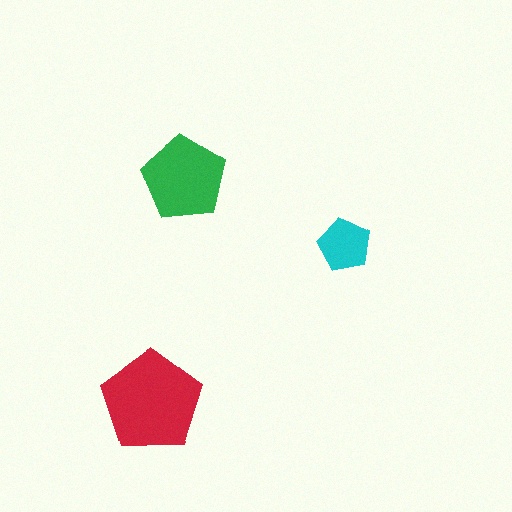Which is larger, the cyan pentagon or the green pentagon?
The green one.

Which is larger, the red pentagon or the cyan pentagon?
The red one.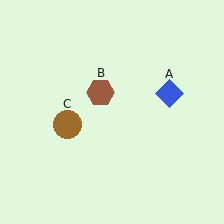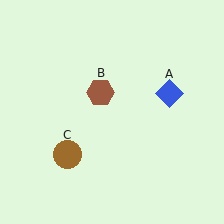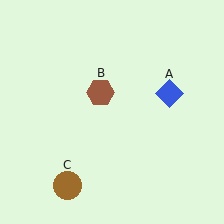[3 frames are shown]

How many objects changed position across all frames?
1 object changed position: brown circle (object C).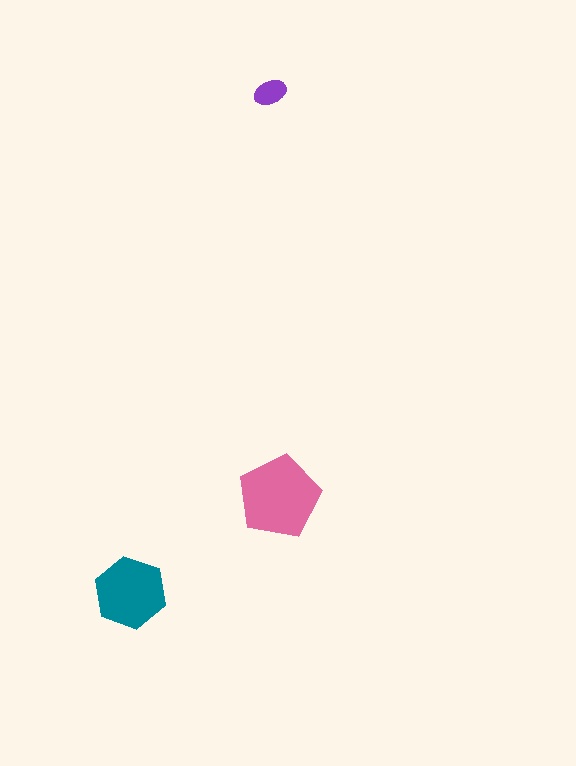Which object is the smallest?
The purple ellipse.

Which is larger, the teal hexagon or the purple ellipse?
The teal hexagon.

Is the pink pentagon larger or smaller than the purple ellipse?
Larger.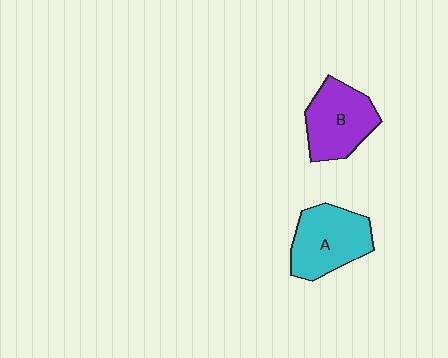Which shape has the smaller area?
Shape B (purple).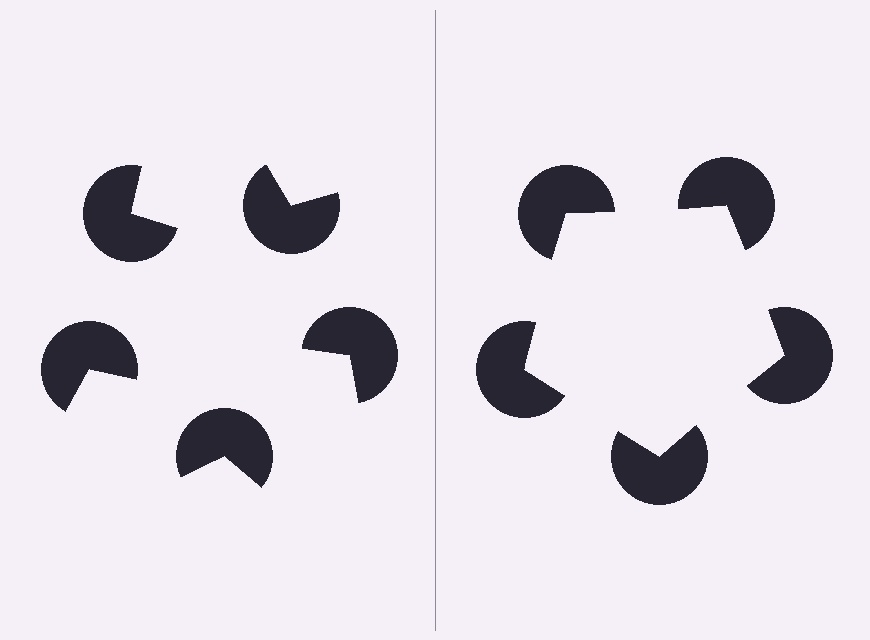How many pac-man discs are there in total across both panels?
10 — 5 on each side.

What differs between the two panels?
The pac-man discs are positioned identically on both sides; only the wedge orientations differ. On the right they align to a pentagon; on the left they are misaligned.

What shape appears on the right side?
An illusory pentagon.